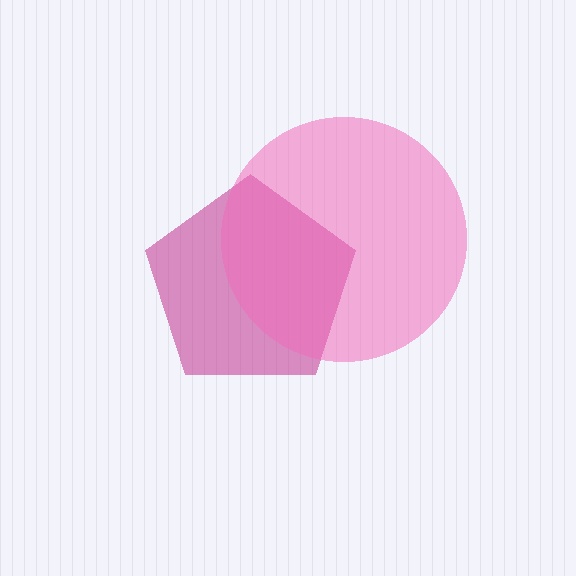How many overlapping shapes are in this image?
There are 2 overlapping shapes in the image.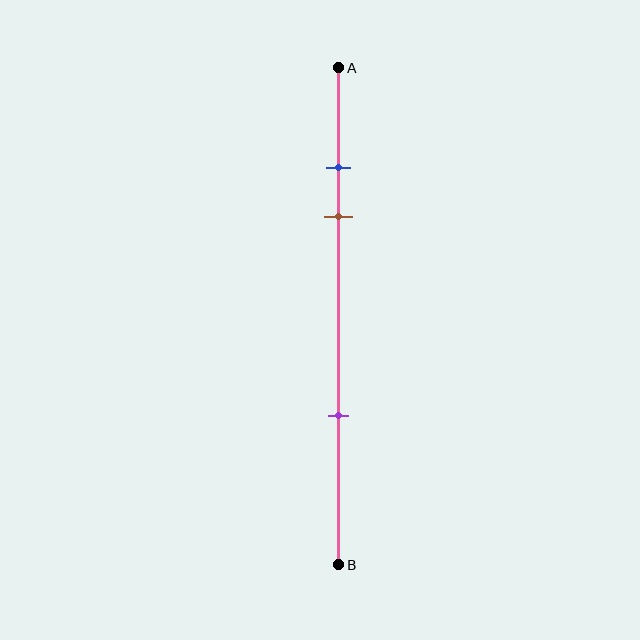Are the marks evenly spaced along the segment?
No, the marks are not evenly spaced.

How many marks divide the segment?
There are 3 marks dividing the segment.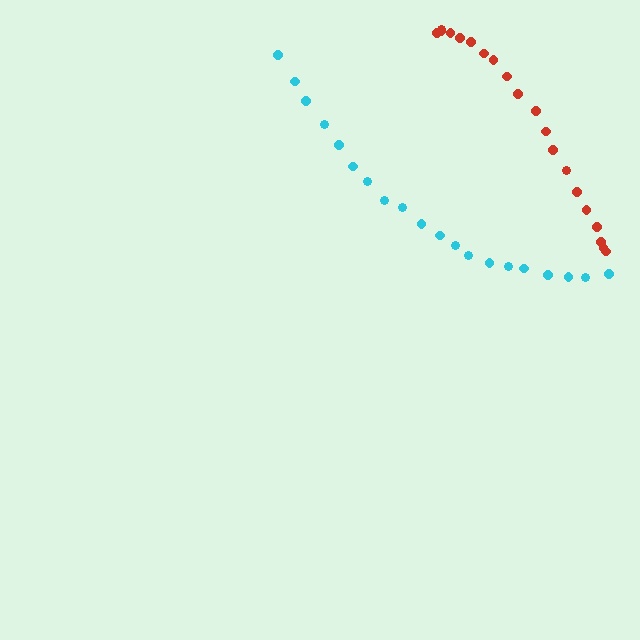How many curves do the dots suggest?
There are 2 distinct paths.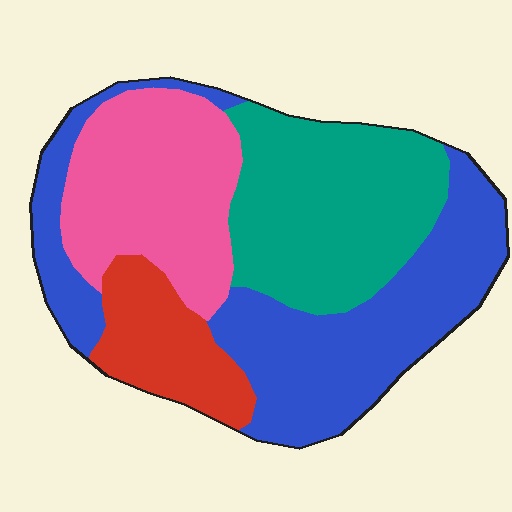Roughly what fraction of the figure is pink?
Pink covers about 25% of the figure.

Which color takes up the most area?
Blue, at roughly 35%.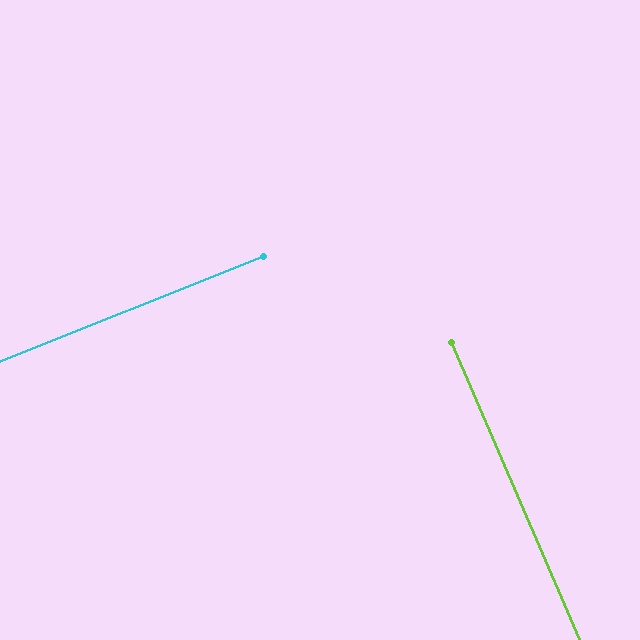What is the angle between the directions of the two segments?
Approximately 88 degrees.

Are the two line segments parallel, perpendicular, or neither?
Perpendicular — they meet at approximately 88°.